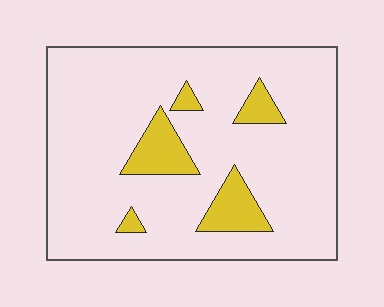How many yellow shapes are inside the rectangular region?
5.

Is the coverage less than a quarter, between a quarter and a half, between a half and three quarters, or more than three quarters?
Less than a quarter.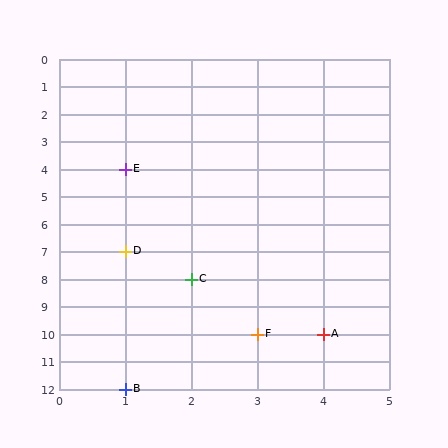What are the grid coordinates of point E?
Point E is at grid coordinates (1, 4).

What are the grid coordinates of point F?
Point F is at grid coordinates (3, 10).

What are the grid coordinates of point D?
Point D is at grid coordinates (1, 7).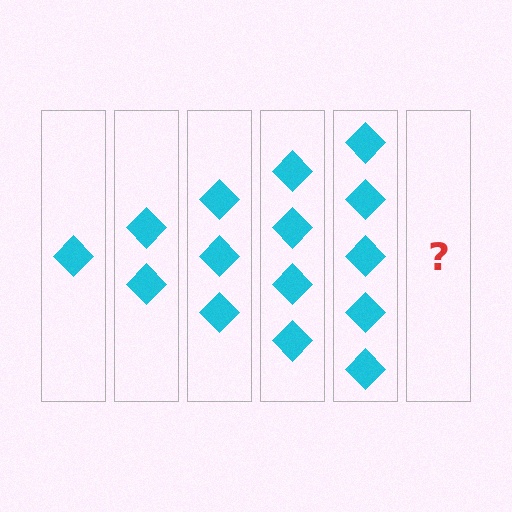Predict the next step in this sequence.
The next step is 6 diamonds.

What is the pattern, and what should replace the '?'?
The pattern is that each step adds one more diamond. The '?' should be 6 diamonds.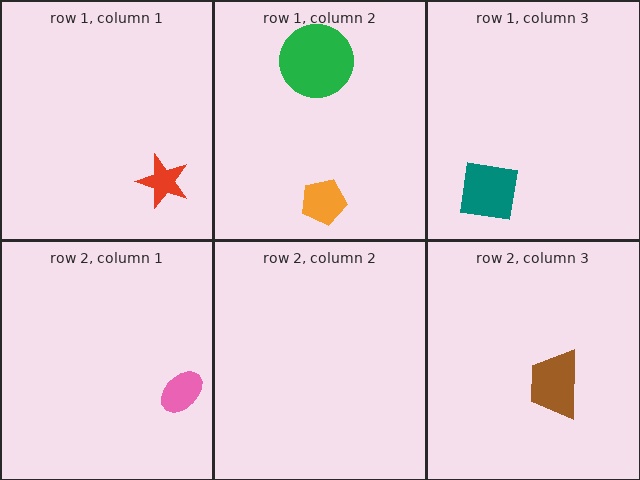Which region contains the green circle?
The row 1, column 2 region.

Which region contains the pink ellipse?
The row 2, column 1 region.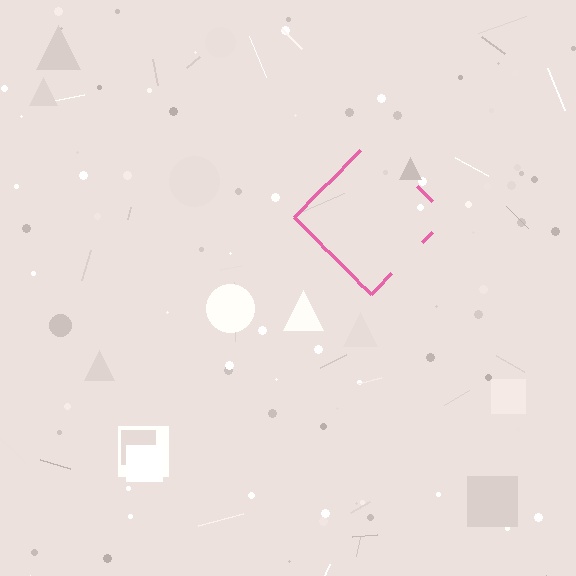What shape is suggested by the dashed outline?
The dashed outline suggests a diamond.